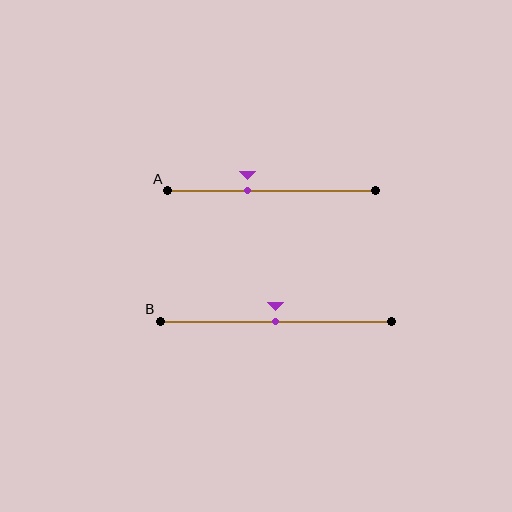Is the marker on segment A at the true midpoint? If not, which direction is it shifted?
No, the marker on segment A is shifted to the left by about 11% of the segment length.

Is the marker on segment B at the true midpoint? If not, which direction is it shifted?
Yes, the marker on segment B is at the true midpoint.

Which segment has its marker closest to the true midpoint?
Segment B has its marker closest to the true midpoint.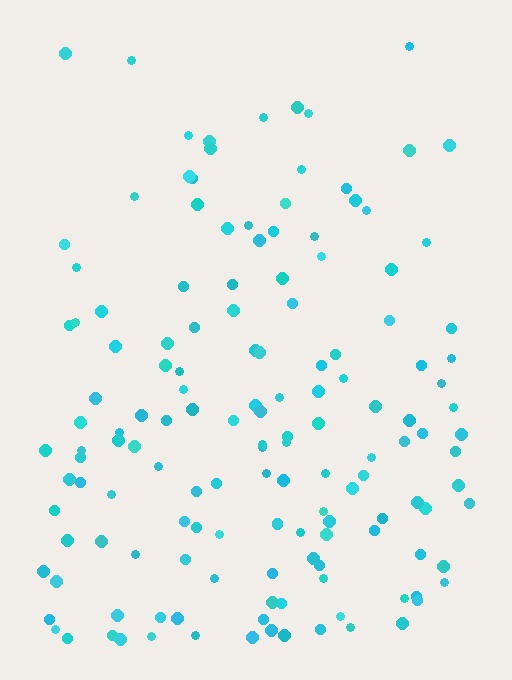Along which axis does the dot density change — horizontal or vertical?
Vertical.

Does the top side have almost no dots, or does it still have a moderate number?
Still a moderate number, just noticeably fewer than the bottom.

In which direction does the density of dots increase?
From top to bottom, with the bottom side densest.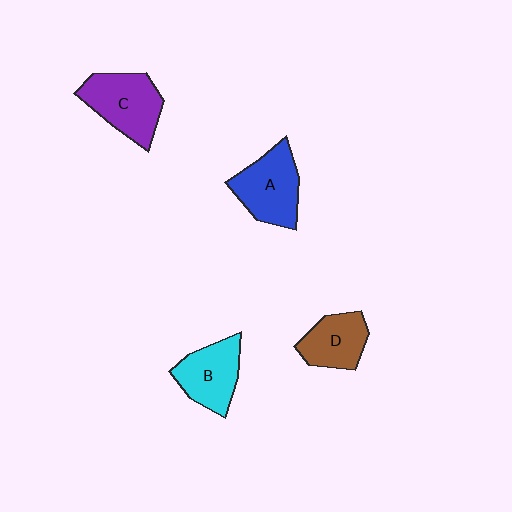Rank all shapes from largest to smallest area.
From largest to smallest: C (purple), A (blue), B (cyan), D (brown).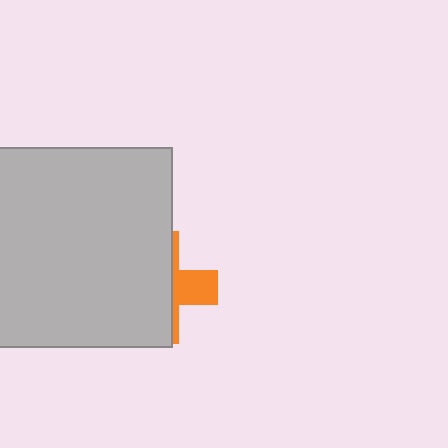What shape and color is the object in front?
The object in front is a light gray rectangle.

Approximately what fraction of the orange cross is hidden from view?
Roughly 70% of the orange cross is hidden behind the light gray rectangle.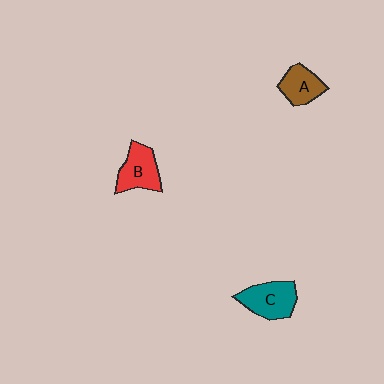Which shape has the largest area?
Shape C (teal).